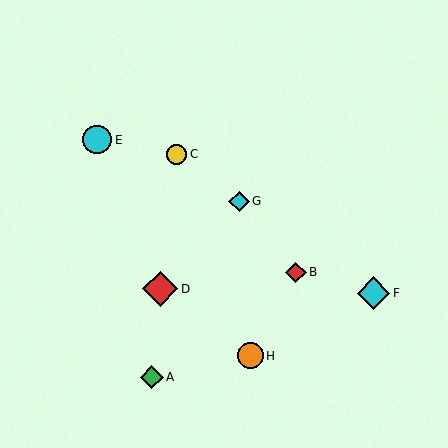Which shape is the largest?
The red diamond (labeled D) is the largest.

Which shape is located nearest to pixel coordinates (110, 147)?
The cyan circle (labeled E) at (97, 140) is nearest to that location.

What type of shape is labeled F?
Shape F is a cyan diamond.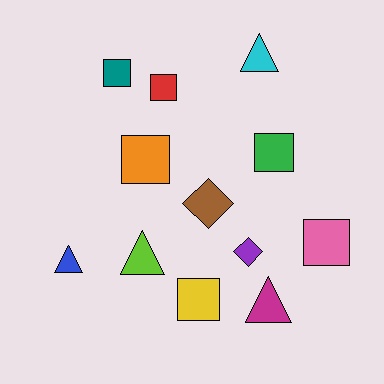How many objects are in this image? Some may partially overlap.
There are 12 objects.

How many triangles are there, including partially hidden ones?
There are 4 triangles.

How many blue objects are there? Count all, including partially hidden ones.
There is 1 blue object.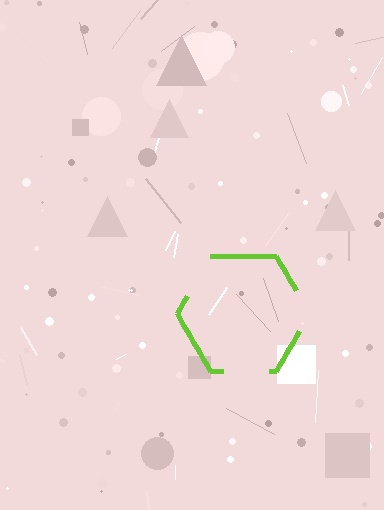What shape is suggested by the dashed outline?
The dashed outline suggests a hexagon.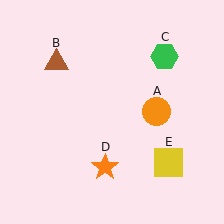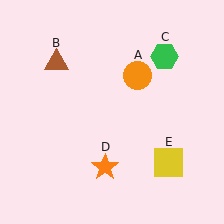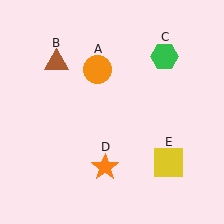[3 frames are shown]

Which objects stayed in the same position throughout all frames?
Brown triangle (object B) and green hexagon (object C) and orange star (object D) and yellow square (object E) remained stationary.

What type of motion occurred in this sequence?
The orange circle (object A) rotated counterclockwise around the center of the scene.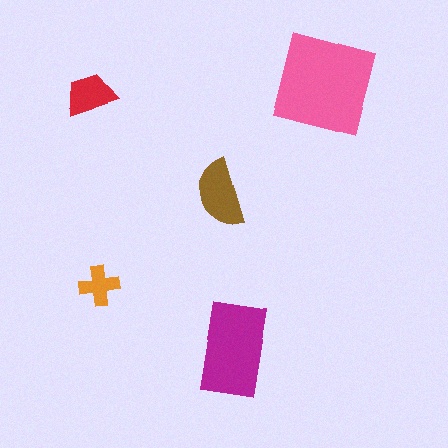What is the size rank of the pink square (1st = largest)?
1st.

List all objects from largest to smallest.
The pink square, the magenta rectangle, the brown semicircle, the red trapezoid, the orange cross.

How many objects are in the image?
There are 5 objects in the image.